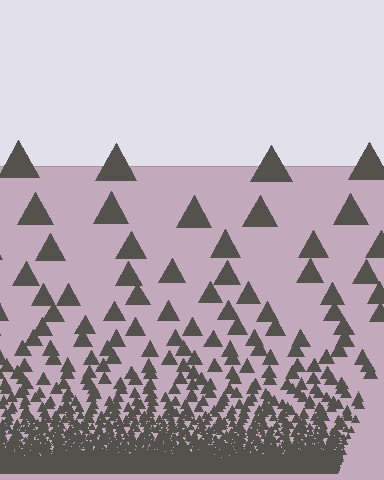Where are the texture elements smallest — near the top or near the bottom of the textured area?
Near the bottom.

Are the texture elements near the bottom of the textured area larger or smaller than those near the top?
Smaller. The gradient is inverted — elements near the bottom are smaller and denser.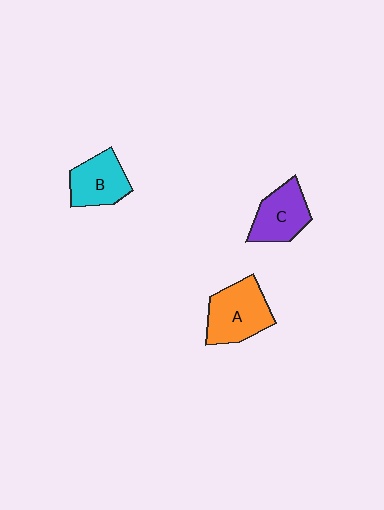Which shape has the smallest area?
Shape B (cyan).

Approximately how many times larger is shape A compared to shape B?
Approximately 1.2 times.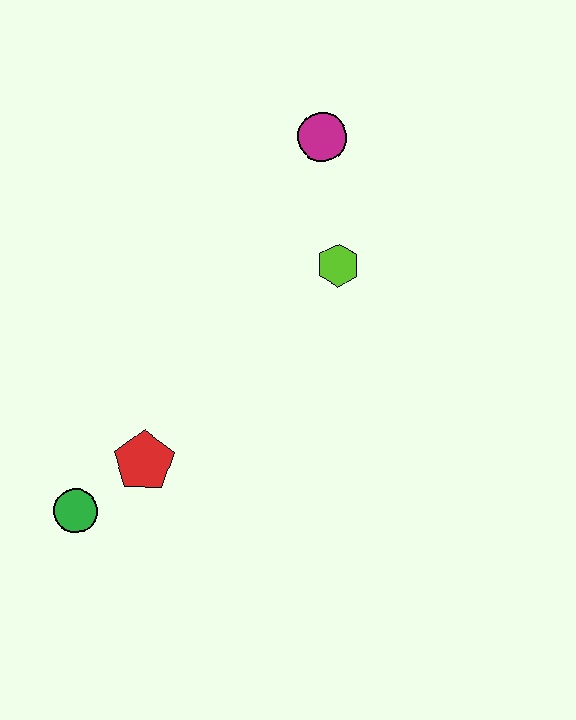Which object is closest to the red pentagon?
The green circle is closest to the red pentagon.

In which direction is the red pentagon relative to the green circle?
The red pentagon is to the right of the green circle.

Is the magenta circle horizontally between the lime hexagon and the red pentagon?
Yes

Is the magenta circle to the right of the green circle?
Yes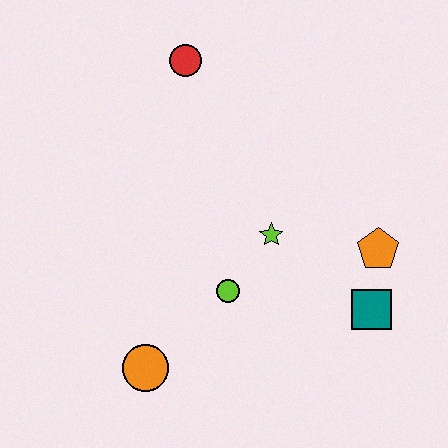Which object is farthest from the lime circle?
The red circle is farthest from the lime circle.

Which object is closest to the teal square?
The orange pentagon is closest to the teal square.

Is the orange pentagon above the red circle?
No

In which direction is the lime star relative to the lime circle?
The lime star is above the lime circle.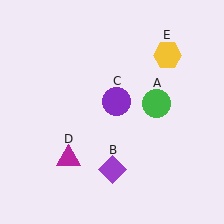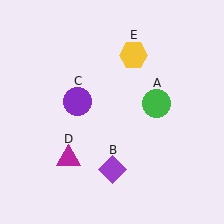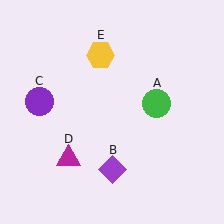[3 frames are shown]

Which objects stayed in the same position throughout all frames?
Green circle (object A) and purple diamond (object B) and magenta triangle (object D) remained stationary.